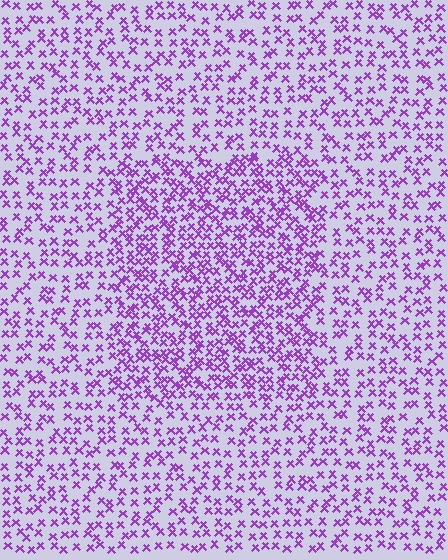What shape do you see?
I see a rectangle.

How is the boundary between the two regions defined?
The boundary is defined by a change in element density (approximately 1.8x ratio). All elements are the same color, size, and shape.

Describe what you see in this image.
The image contains small purple elements arranged at two different densities. A rectangle-shaped region is visible where the elements are more densely packed than the surrounding area.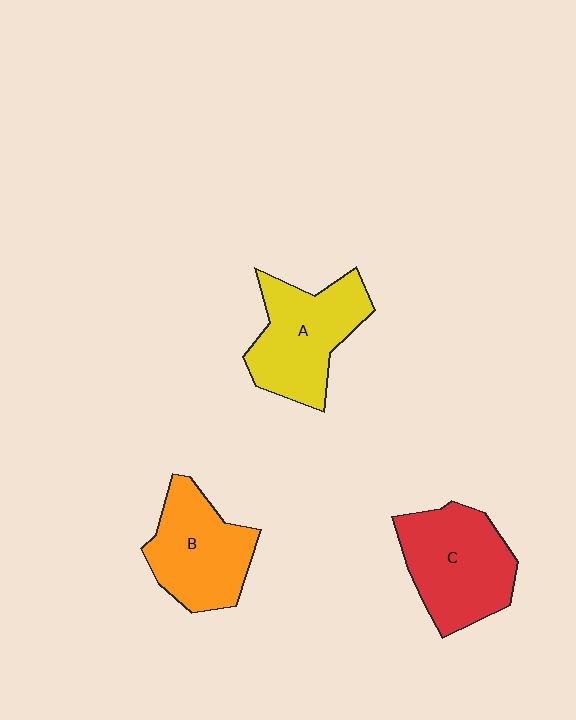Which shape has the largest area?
Shape C (red).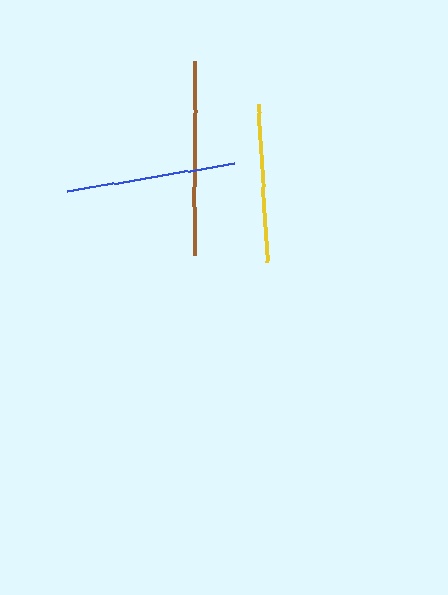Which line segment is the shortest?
The yellow line is the shortest at approximately 157 pixels.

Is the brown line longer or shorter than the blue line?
The brown line is longer than the blue line.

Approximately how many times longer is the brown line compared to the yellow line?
The brown line is approximately 1.2 times the length of the yellow line.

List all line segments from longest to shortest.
From longest to shortest: brown, blue, yellow.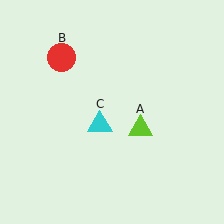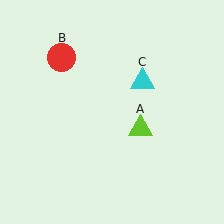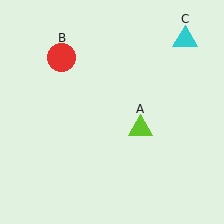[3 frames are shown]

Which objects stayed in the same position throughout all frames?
Lime triangle (object A) and red circle (object B) remained stationary.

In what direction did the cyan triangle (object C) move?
The cyan triangle (object C) moved up and to the right.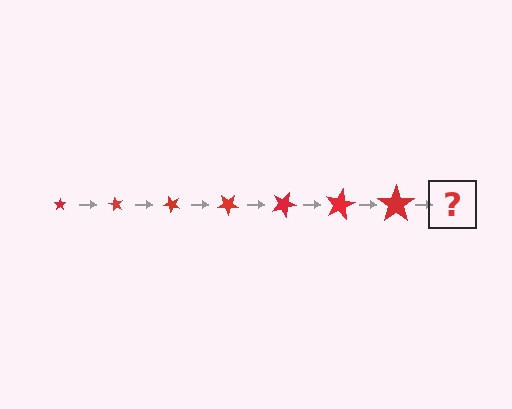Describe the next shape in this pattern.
It should be a star, larger than the previous one and rotated 420 degrees from the start.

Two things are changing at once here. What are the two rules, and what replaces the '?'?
The two rules are that the star grows larger each step and it rotates 60 degrees each step. The '?' should be a star, larger than the previous one and rotated 420 degrees from the start.